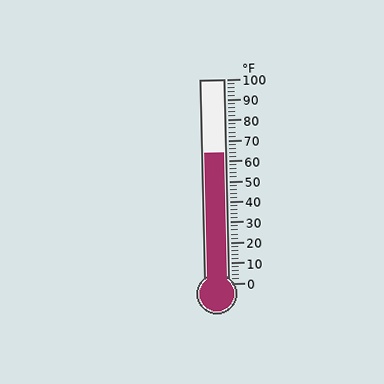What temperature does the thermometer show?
The thermometer shows approximately 64°F.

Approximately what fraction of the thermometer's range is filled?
The thermometer is filled to approximately 65% of its range.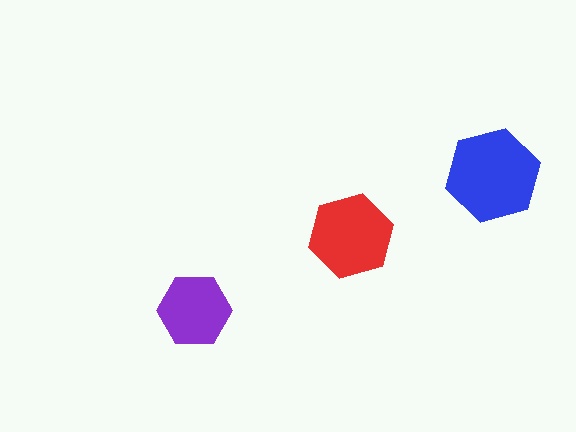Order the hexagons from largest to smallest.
the blue one, the red one, the purple one.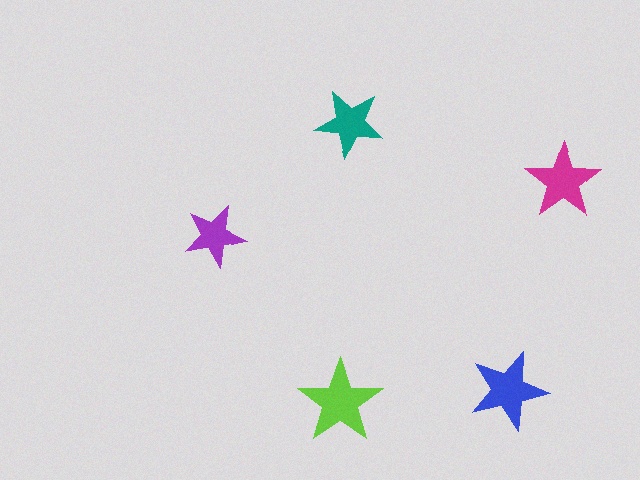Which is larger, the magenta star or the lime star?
The lime one.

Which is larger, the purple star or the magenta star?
The magenta one.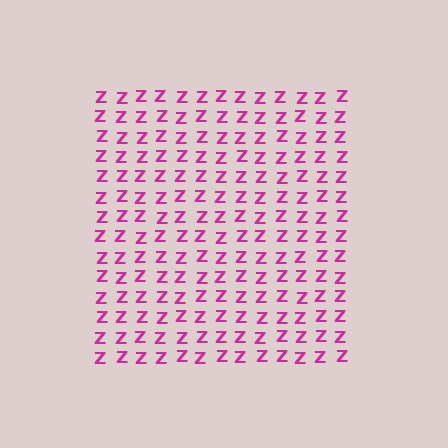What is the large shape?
The large shape is a square.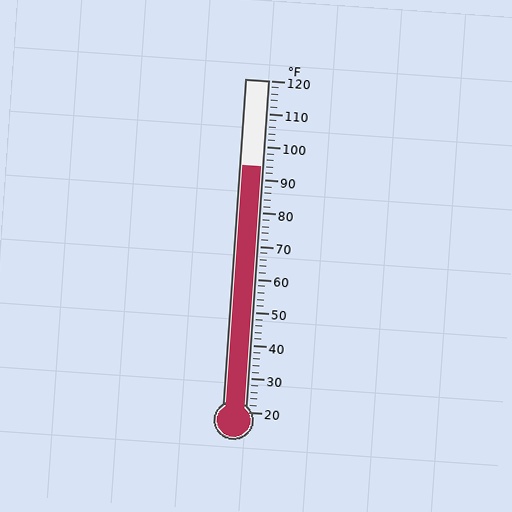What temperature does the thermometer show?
The thermometer shows approximately 94°F.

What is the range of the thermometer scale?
The thermometer scale ranges from 20°F to 120°F.